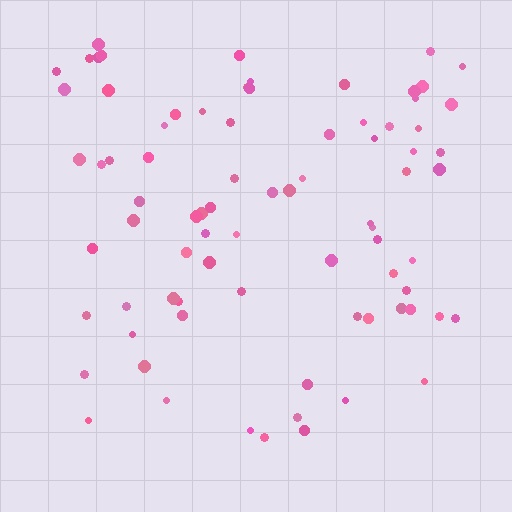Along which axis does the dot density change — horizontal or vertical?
Vertical.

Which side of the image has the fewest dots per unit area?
The bottom.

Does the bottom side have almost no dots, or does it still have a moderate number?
Still a moderate number, just noticeably fewer than the top.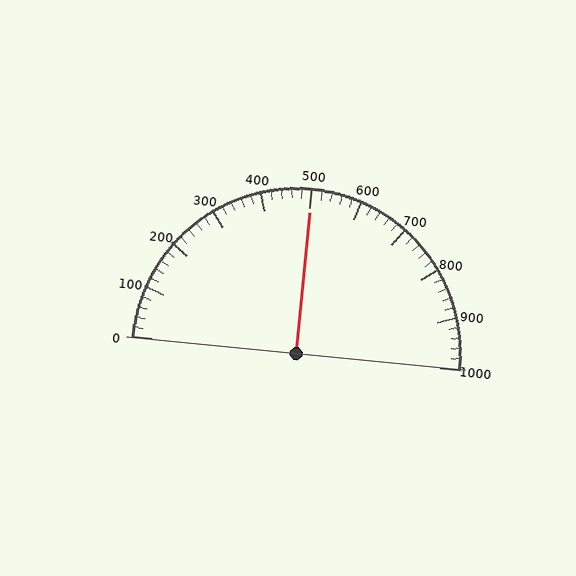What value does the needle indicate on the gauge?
The needle indicates approximately 500.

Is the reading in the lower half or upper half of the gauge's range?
The reading is in the upper half of the range (0 to 1000).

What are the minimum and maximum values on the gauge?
The gauge ranges from 0 to 1000.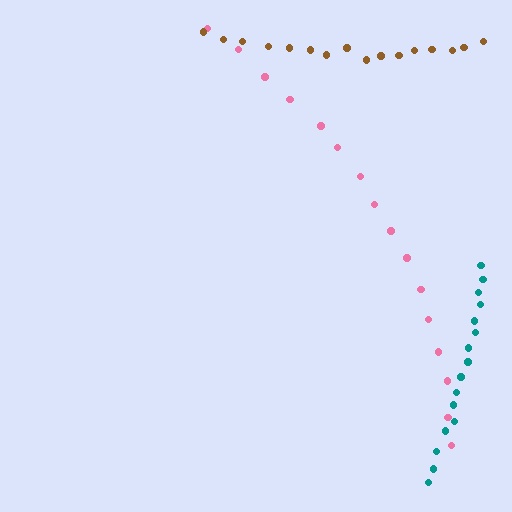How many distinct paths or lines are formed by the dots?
There are 3 distinct paths.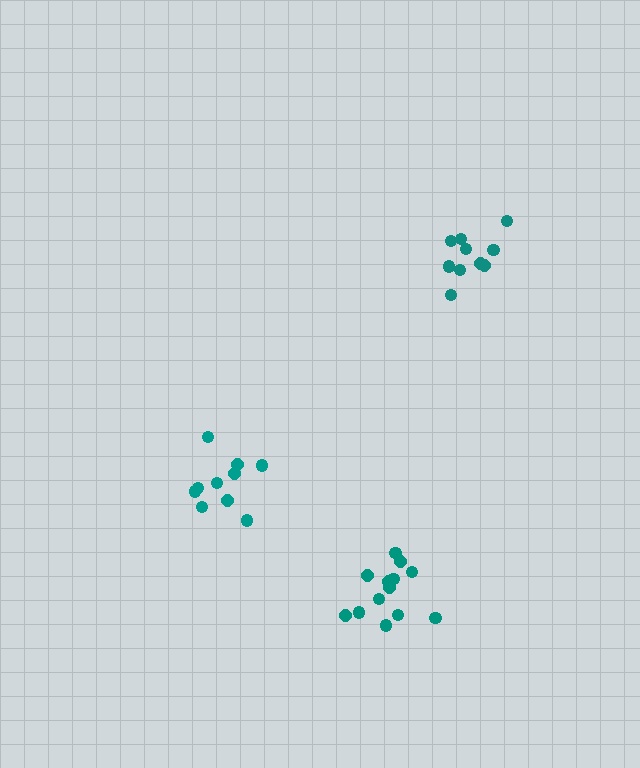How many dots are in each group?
Group 1: 10 dots, Group 2: 13 dots, Group 3: 10 dots (33 total).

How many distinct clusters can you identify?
There are 3 distinct clusters.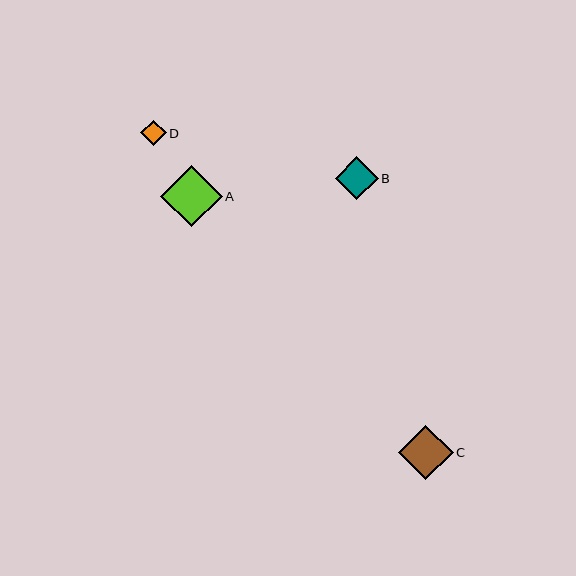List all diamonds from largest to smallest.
From largest to smallest: A, C, B, D.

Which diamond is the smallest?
Diamond D is the smallest with a size of approximately 26 pixels.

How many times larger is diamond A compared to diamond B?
Diamond A is approximately 1.4 times the size of diamond B.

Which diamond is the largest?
Diamond A is the largest with a size of approximately 62 pixels.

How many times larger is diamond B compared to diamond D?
Diamond B is approximately 1.6 times the size of diamond D.